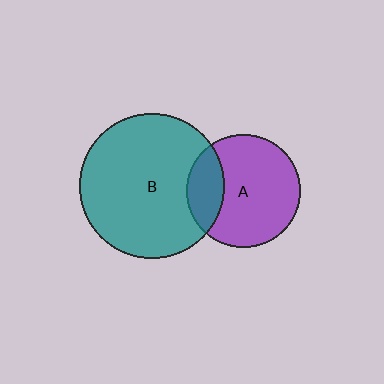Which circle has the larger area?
Circle B (teal).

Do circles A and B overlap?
Yes.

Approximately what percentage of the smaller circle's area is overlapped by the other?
Approximately 25%.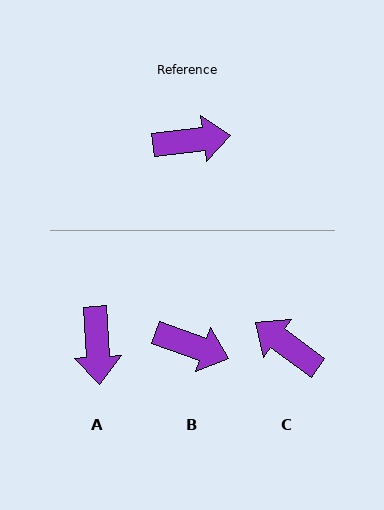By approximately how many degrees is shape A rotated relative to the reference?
Approximately 93 degrees clockwise.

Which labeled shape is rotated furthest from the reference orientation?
C, about 137 degrees away.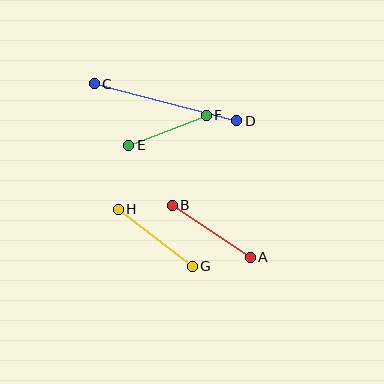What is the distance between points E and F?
The distance is approximately 83 pixels.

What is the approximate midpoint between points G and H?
The midpoint is at approximately (155, 238) pixels.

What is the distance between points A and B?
The distance is approximately 94 pixels.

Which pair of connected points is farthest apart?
Points C and D are farthest apart.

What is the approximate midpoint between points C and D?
The midpoint is at approximately (166, 102) pixels.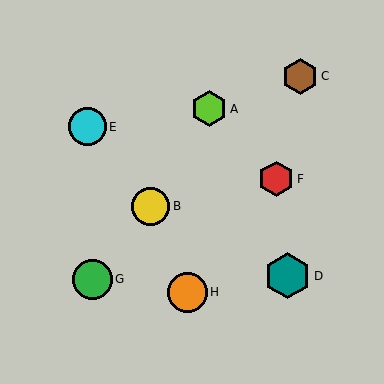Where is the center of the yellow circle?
The center of the yellow circle is at (151, 206).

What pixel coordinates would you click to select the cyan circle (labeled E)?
Click at (87, 127) to select the cyan circle E.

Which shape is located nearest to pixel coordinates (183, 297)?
The orange circle (labeled H) at (187, 292) is nearest to that location.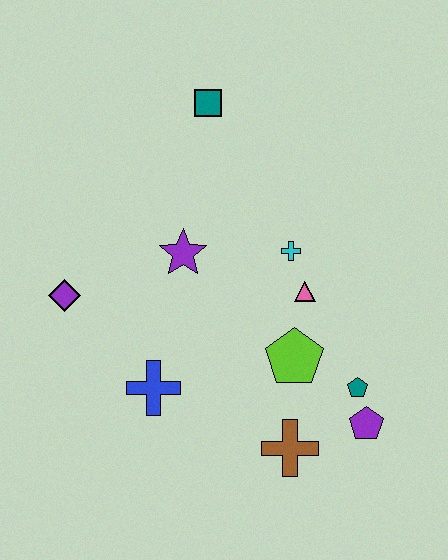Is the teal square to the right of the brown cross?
No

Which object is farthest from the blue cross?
The teal square is farthest from the blue cross.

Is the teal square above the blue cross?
Yes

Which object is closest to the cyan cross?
The pink triangle is closest to the cyan cross.